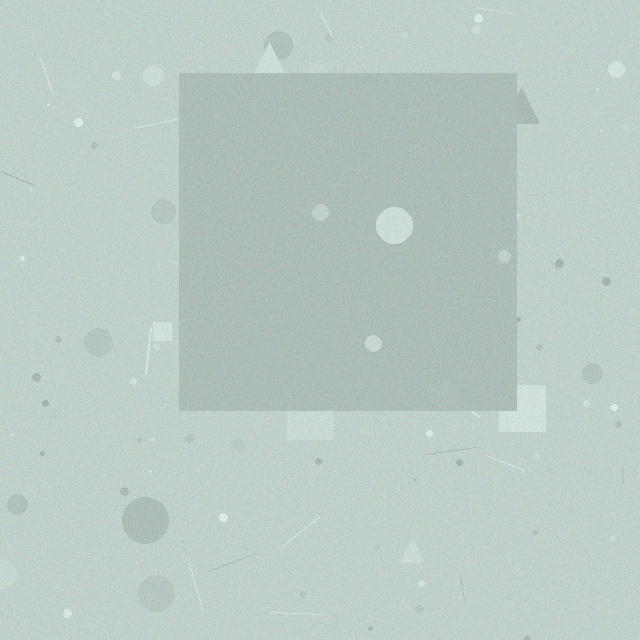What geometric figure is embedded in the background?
A square is embedded in the background.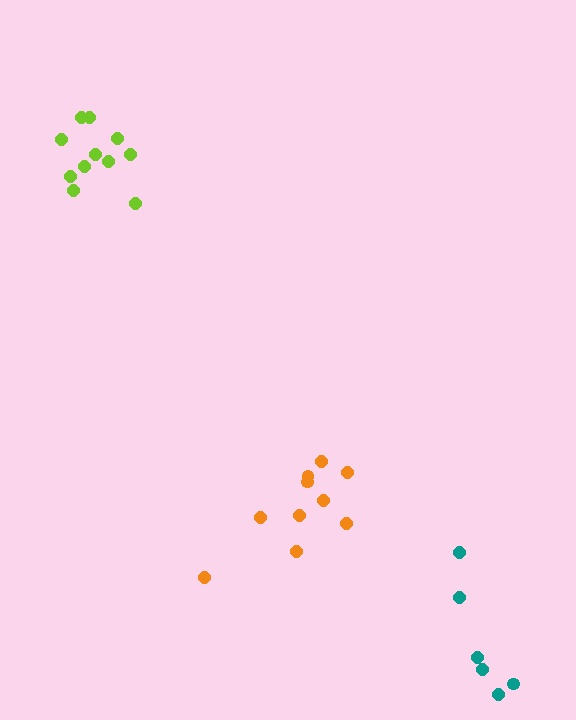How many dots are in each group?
Group 1: 10 dots, Group 2: 6 dots, Group 3: 11 dots (27 total).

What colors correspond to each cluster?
The clusters are colored: orange, teal, lime.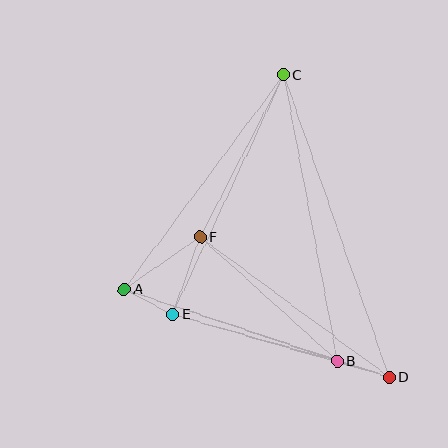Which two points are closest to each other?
Points B and D are closest to each other.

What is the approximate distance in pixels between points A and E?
The distance between A and E is approximately 55 pixels.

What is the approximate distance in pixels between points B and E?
The distance between B and E is approximately 171 pixels.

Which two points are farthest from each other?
Points C and D are farthest from each other.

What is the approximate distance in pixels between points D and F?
The distance between D and F is approximately 236 pixels.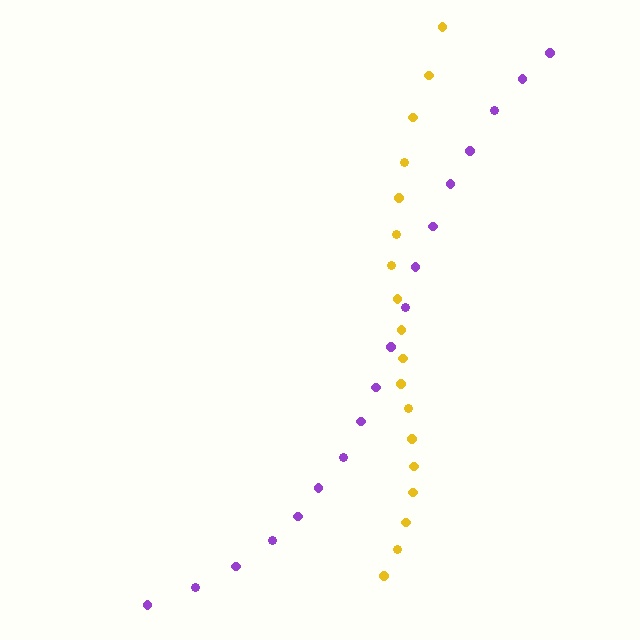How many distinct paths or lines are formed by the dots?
There are 2 distinct paths.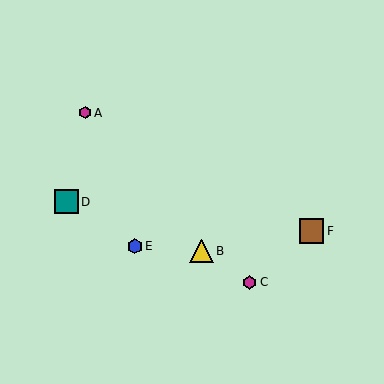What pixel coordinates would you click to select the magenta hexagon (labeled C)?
Click at (250, 283) to select the magenta hexagon C.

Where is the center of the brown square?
The center of the brown square is at (311, 231).